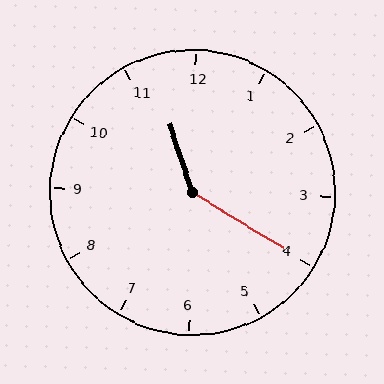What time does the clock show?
11:20.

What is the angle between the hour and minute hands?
Approximately 140 degrees.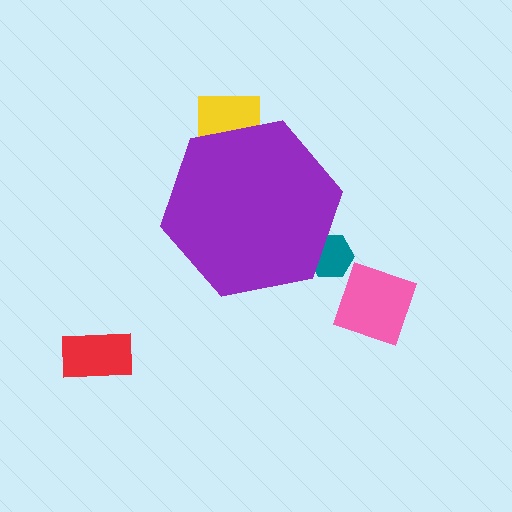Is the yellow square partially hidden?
Yes, the yellow square is partially hidden behind the purple hexagon.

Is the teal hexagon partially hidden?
Yes, the teal hexagon is partially hidden behind the purple hexagon.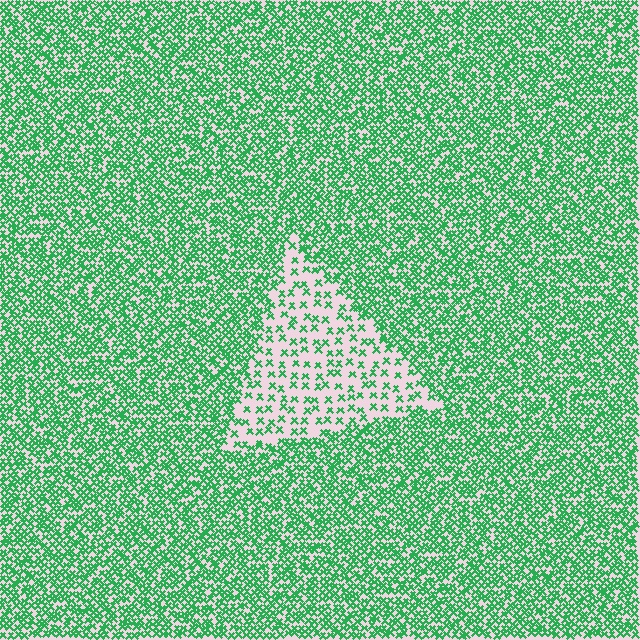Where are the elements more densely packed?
The elements are more densely packed outside the triangle boundary.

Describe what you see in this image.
The image contains small green elements arranged at two different densities. A triangle-shaped region is visible where the elements are less densely packed than the surrounding area.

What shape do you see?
I see a triangle.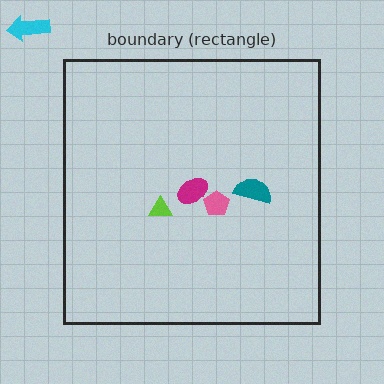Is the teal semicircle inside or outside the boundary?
Inside.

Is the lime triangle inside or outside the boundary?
Inside.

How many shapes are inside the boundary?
4 inside, 1 outside.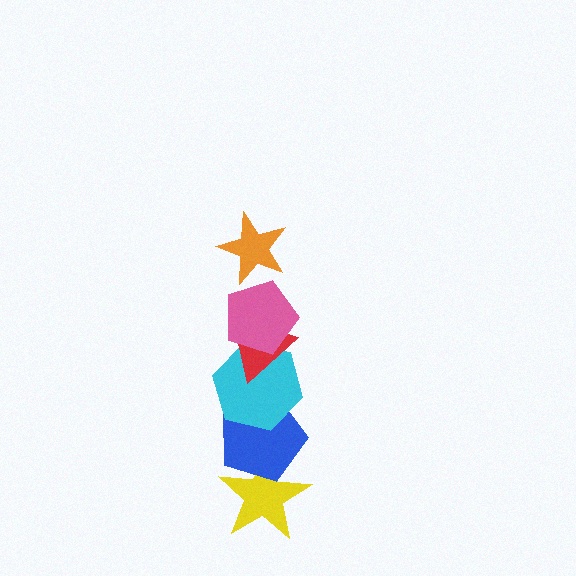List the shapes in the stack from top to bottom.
From top to bottom: the orange star, the pink pentagon, the red triangle, the cyan hexagon, the blue pentagon, the yellow star.